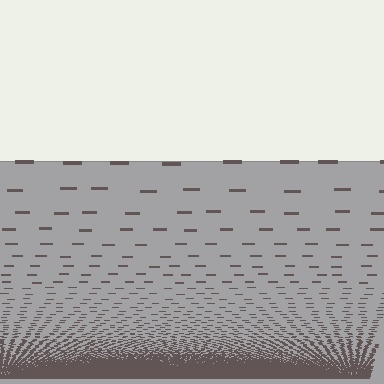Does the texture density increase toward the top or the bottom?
Density increases toward the bottom.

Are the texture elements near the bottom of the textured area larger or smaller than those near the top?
Smaller. The gradient is inverted — elements near the bottom are smaller and denser.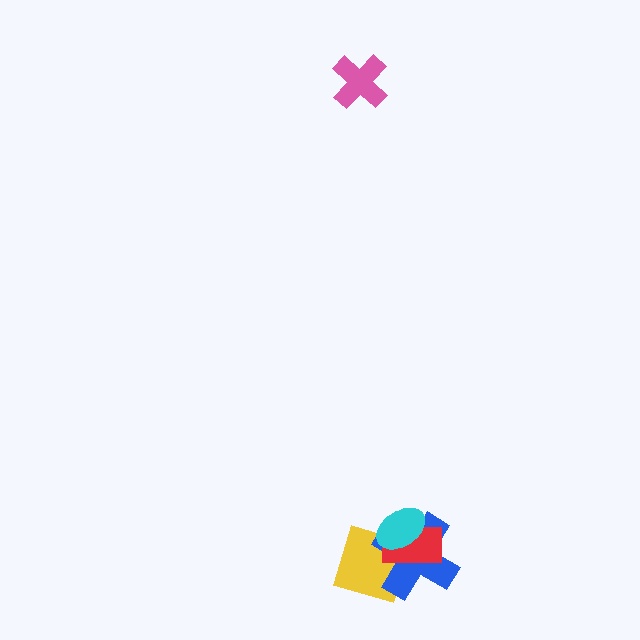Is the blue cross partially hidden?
Yes, it is partially covered by another shape.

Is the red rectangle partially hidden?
Yes, it is partially covered by another shape.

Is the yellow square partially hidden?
Yes, it is partially covered by another shape.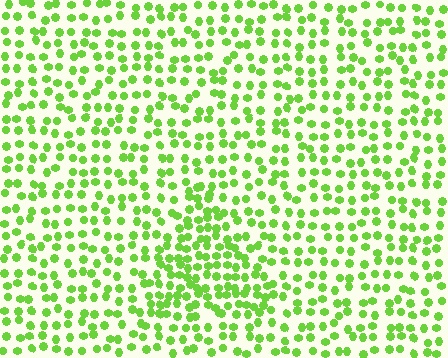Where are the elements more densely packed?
The elements are more densely packed inside the triangle boundary.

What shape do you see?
I see a triangle.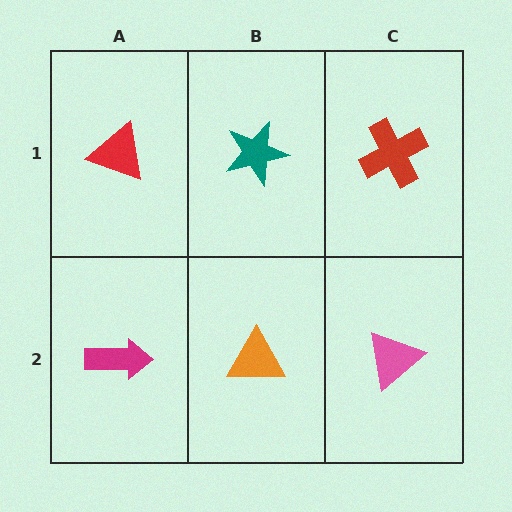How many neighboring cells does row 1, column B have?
3.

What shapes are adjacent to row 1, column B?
An orange triangle (row 2, column B), a red triangle (row 1, column A), a red cross (row 1, column C).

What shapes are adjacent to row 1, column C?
A pink triangle (row 2, column C), a teal star (row 1, column B).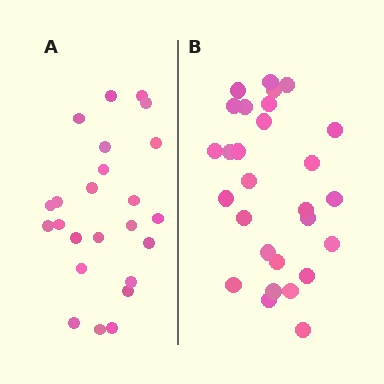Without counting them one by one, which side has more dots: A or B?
Region B (the right region) has more dots.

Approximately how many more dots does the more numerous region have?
Region B has about 4 more dots than region A.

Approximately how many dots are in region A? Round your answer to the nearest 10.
About 20 dots. (The exact count is 24, which rounds to 20.)